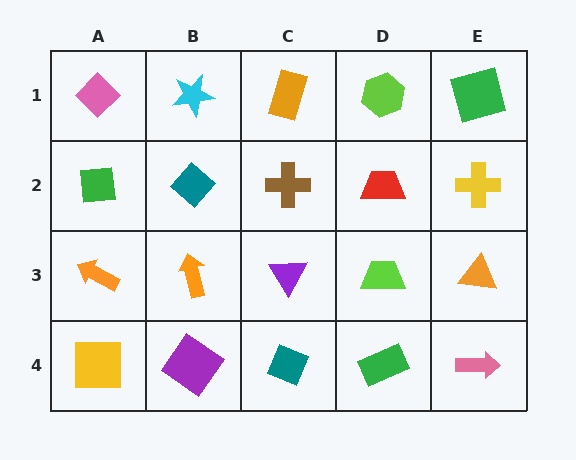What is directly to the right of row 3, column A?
An orange arrow.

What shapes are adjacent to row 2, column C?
An orange rectangle (row 1, column C), a purple triangle (row 3, column C), a teal diamond (row 2, column B), a red trapezoid (row 2, column D).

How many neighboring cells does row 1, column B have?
3.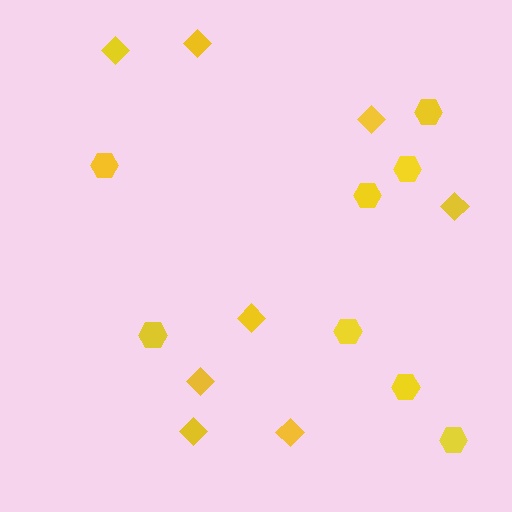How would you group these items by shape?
There are 2 groups: one group of hexagons (8) and one group of diamonds (8).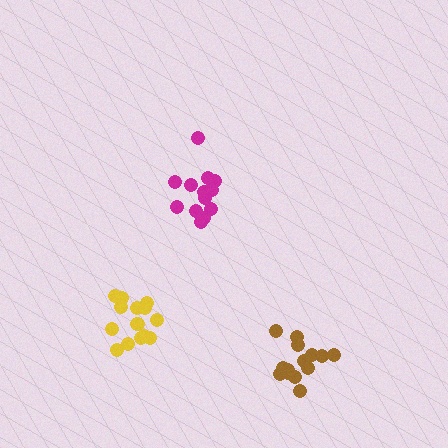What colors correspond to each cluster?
The clusters are colored: magenta, yellow, brown.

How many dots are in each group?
Group 1: 13 dots, Group 2: 14 dots, Group 3: 14 dots (41 total).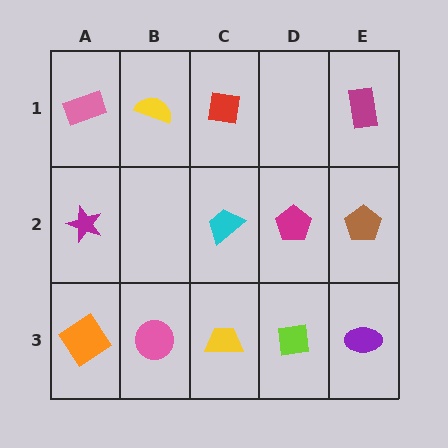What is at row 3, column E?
A purple ellipse.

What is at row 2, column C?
A cyan trapezoid.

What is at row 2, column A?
A magenta star.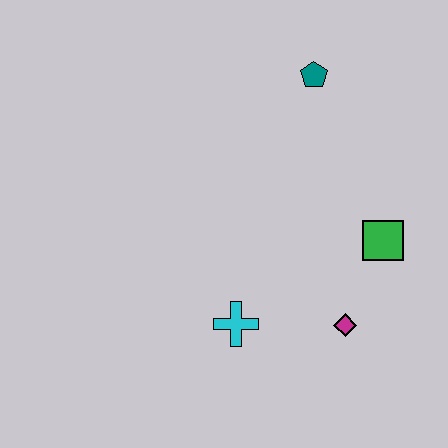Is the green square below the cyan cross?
No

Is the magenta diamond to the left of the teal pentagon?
No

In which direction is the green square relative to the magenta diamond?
The green square is above the magenta diamond.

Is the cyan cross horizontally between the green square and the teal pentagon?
No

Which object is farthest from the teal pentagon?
The cyan cross is farthest from the teal pentagon.